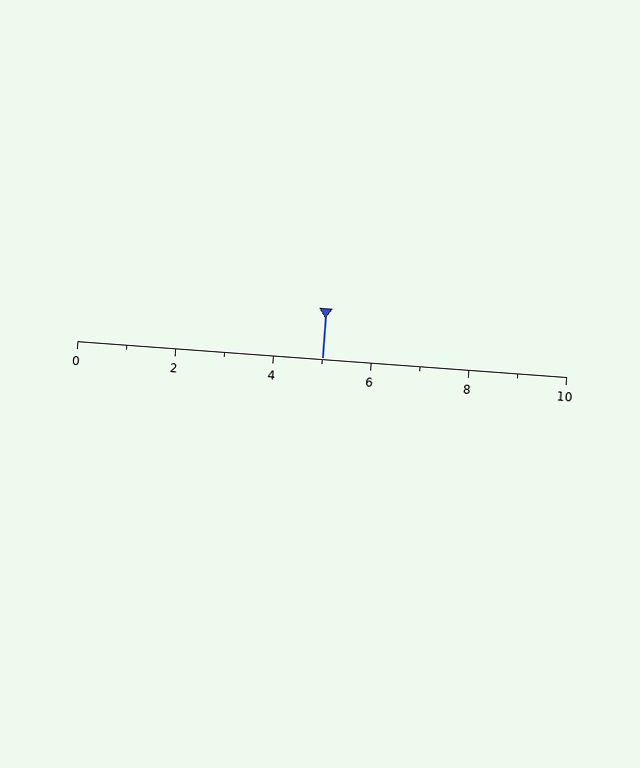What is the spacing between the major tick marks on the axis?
The major ticks are spaced 2 apart.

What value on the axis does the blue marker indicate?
The marker indicates approximately 5.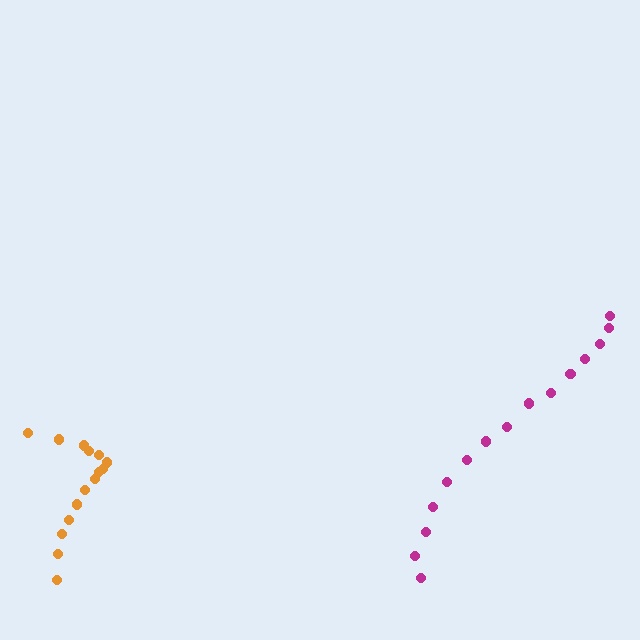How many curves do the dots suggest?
There are 2 distinct paths.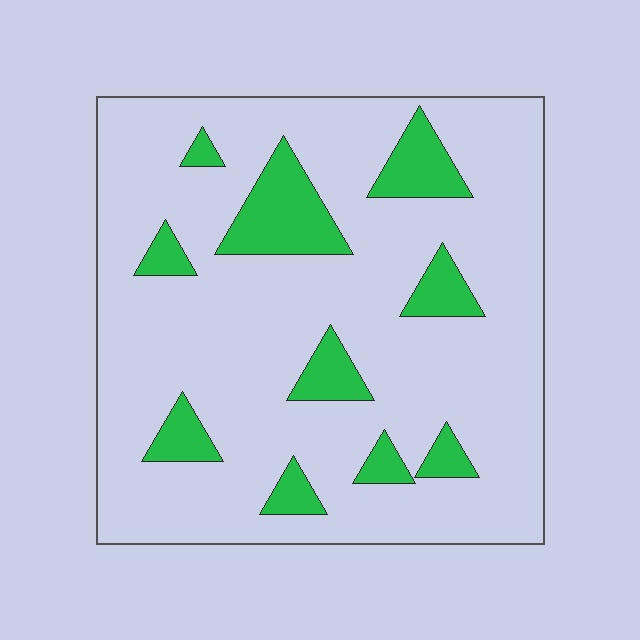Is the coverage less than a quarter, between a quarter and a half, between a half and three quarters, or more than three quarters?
Less than a quarter.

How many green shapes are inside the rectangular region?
10.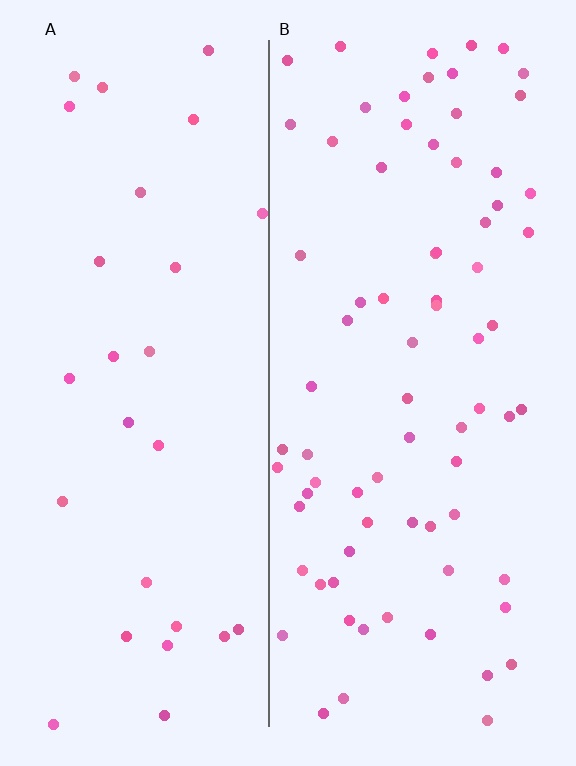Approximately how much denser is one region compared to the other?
Approximately 2.7× — region B over region A.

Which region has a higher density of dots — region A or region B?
B (the right).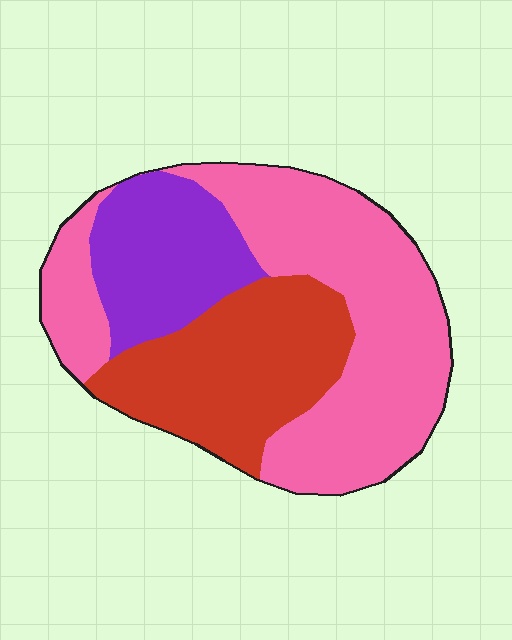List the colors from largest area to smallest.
From largest to smallest: pink, red, purple.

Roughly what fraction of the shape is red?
Red takes up about one third (1/3) of the shape.